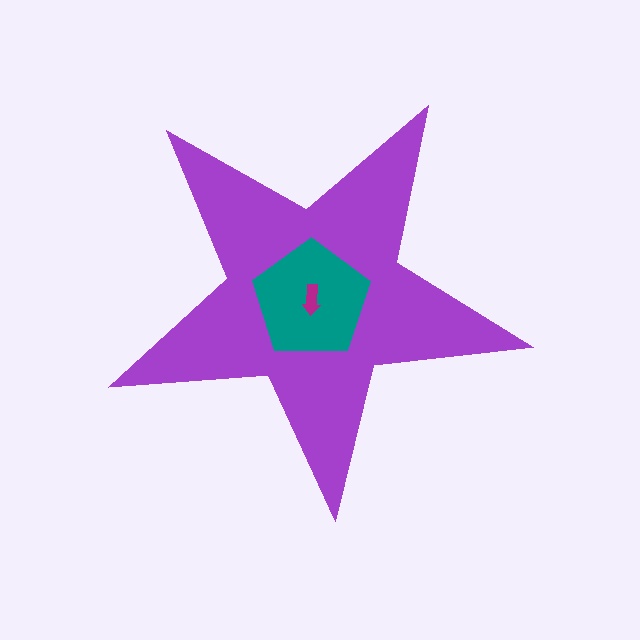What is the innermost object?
The magenta arrow.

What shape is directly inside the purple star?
The teal pentagon.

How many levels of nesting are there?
3.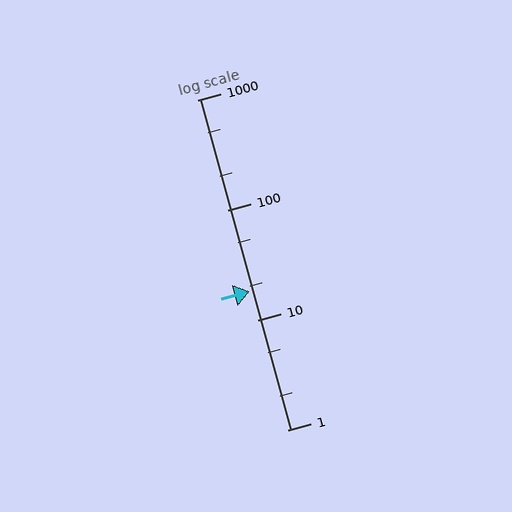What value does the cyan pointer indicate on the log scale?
The pointer indicates approximately 18.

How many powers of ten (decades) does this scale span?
The scale spans 3 decades, from 1 to 1000.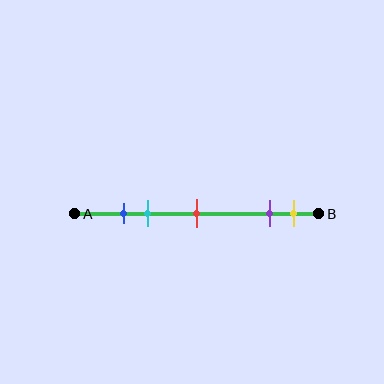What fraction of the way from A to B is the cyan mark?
The cyan mark is approximately 30% (0.3) of the way from A to B.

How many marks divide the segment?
There are 5 marks dividing the segment.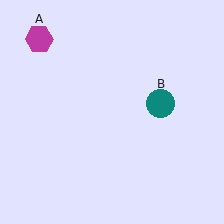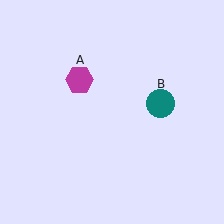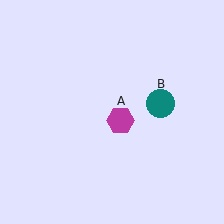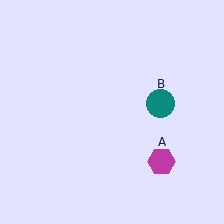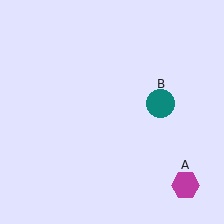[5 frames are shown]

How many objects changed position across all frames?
1 object changed position: magenta hexagon (object A).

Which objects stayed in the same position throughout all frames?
Teal circle (object B) remained stationary.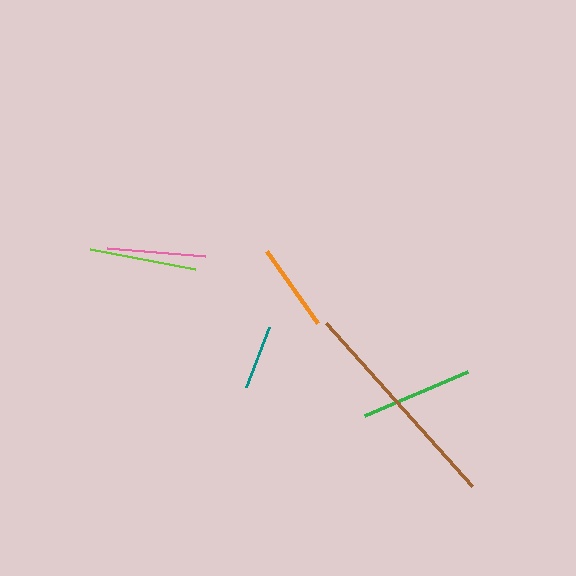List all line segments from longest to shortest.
From longest to shortest: brown, green, lime, pink, orange, teal.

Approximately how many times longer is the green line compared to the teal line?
The green line is approximately 1.8 times the length of the teal line.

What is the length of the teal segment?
The teal segment is approximately 64 pixels long.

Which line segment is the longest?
The brown line is the longest at approximately 219 pixels.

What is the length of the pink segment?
The pink segment is approximately 99 pixels long.